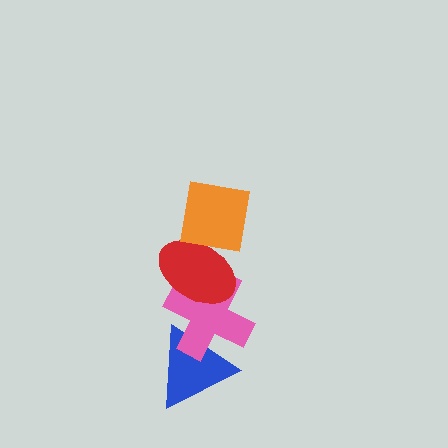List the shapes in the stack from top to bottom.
From top to bottom: the orange square, the red ellipse, the pink cross, the blue triangle.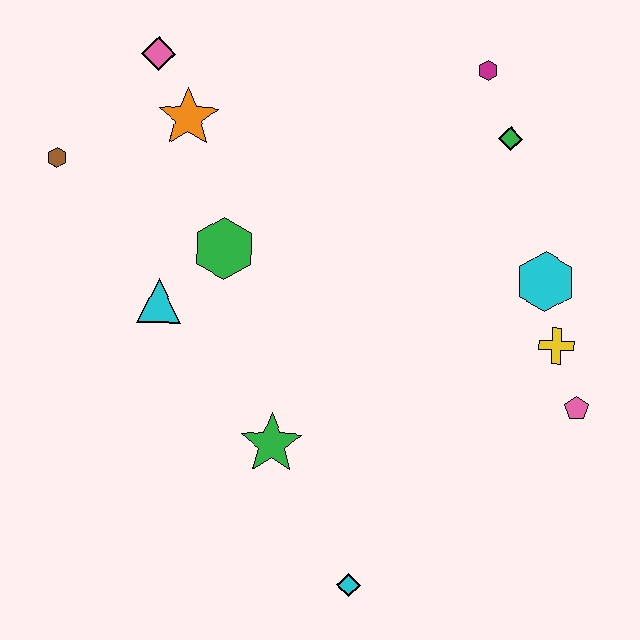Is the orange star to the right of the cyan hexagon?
No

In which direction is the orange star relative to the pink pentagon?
The orange star is to the left of the pink pentagon.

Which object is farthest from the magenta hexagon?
The cyan diamond is farthest from the magenta hexagon.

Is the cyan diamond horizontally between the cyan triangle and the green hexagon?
No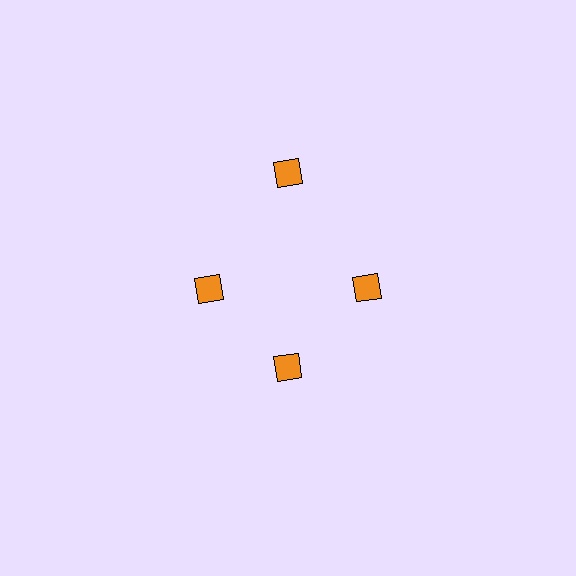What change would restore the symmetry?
The symmetry would be restored by moving it inward, back onto the ring so that all 4 diamonds sit at equal angles and equal distance from the center.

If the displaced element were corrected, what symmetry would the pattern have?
It would have 4-fold rotational symmetry — the pattern would map onto itself every 90 degrees.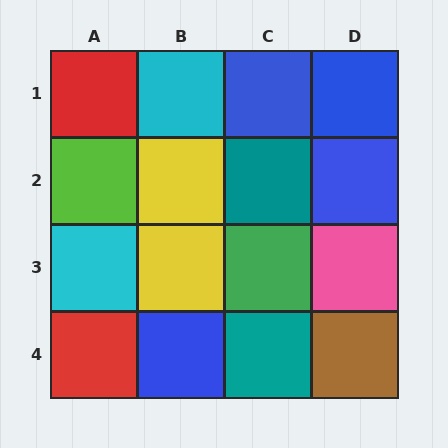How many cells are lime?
1 cell is lime.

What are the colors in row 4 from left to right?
Red, blue, teal, brown.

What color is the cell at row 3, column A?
Cyan.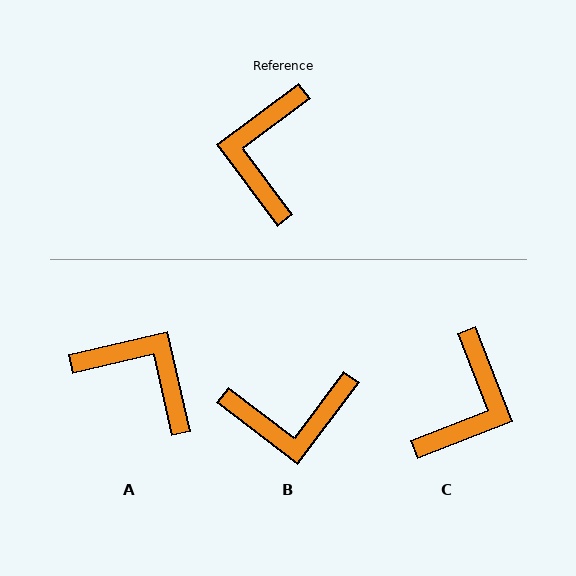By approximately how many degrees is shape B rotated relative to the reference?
Approximately 106 degrees counter-clockwise.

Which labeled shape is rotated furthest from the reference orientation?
C, about 165 degrees away.